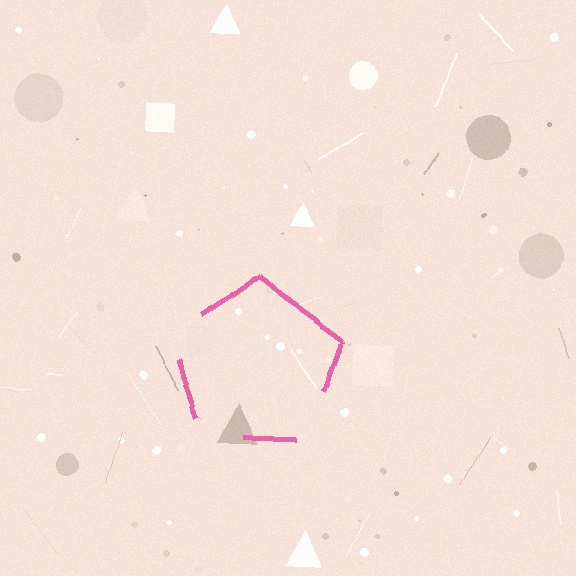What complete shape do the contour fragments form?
The contour fragments form a pentagon.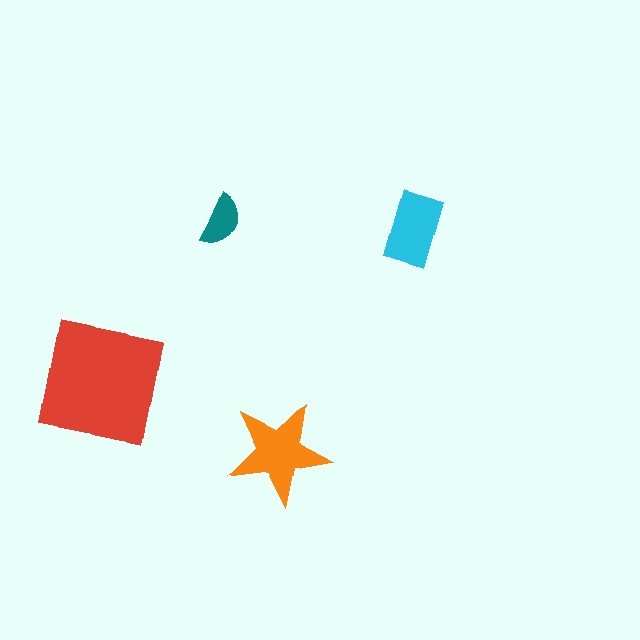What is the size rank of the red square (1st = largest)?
1st.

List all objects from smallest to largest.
The teal semicircle, the cyan rectangle, the orange star, the red square.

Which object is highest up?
The teal semicircle is topmost.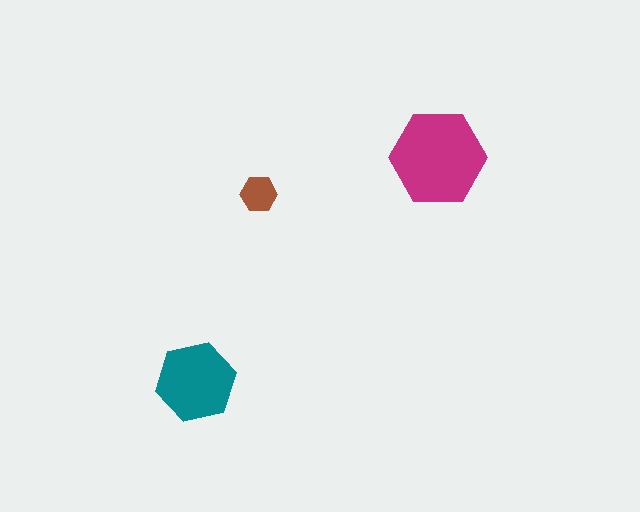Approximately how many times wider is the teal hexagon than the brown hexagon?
About 2 times wider.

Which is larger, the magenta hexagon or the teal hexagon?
The magenta one.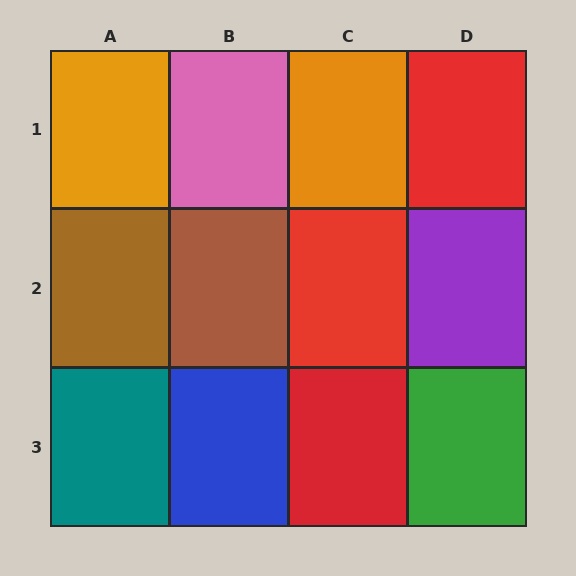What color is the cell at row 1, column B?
Pink.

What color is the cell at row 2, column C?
Red.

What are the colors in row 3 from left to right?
Teal, blue, red, green.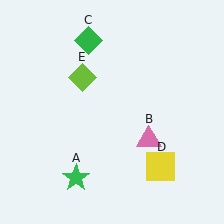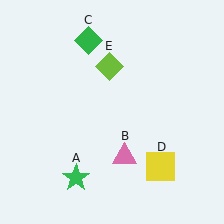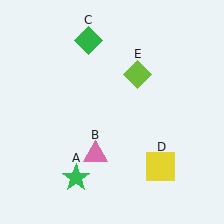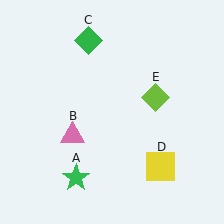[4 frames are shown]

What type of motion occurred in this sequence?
The pink triangle (object B), lime diamond (object E) rotated clockwise around the center of the scene.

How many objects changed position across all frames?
2 objects changed position: pink triangle (object B), lime diamond (object E).